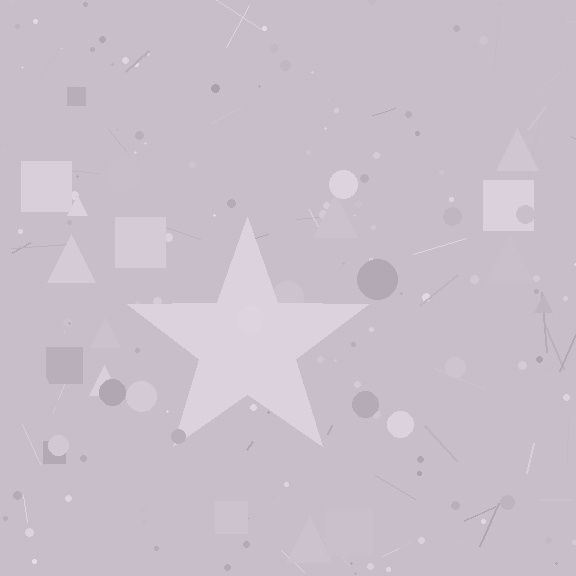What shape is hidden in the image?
A star is hidden in the image.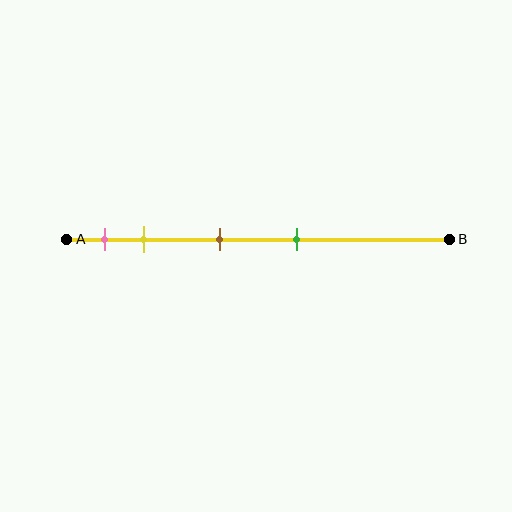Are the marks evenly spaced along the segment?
No, the marks are not evenly spaced.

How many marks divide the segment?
There are 4 marks dividing the segment.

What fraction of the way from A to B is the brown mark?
The brown mark is approximately 40% (0.4) of the way from A to B.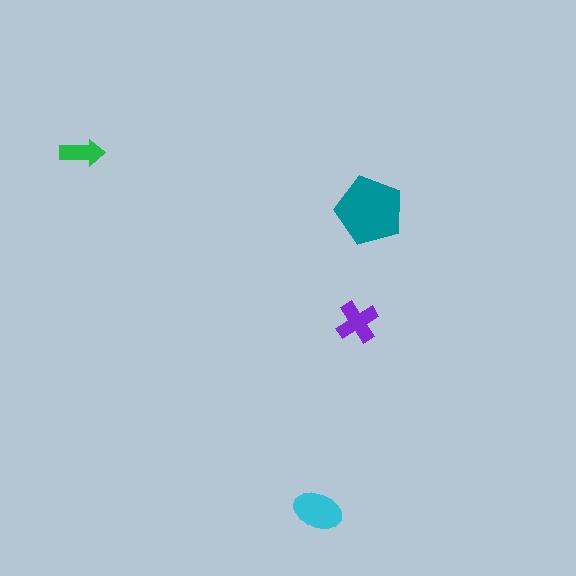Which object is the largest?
The teal pentagon.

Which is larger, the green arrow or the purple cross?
The purple cross.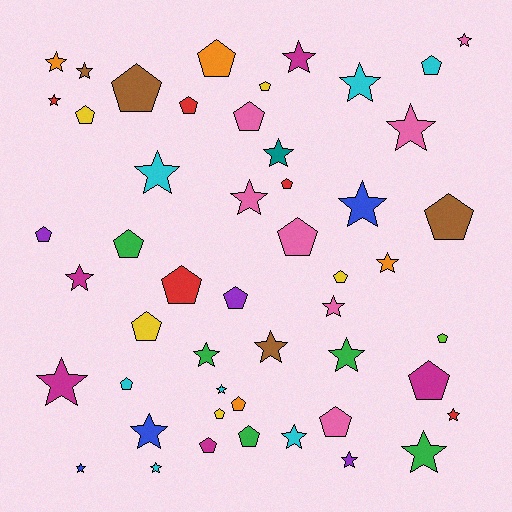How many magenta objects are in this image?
There are 5 magenta objects.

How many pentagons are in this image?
There are 24 pentagons.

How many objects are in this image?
There are 50 objects.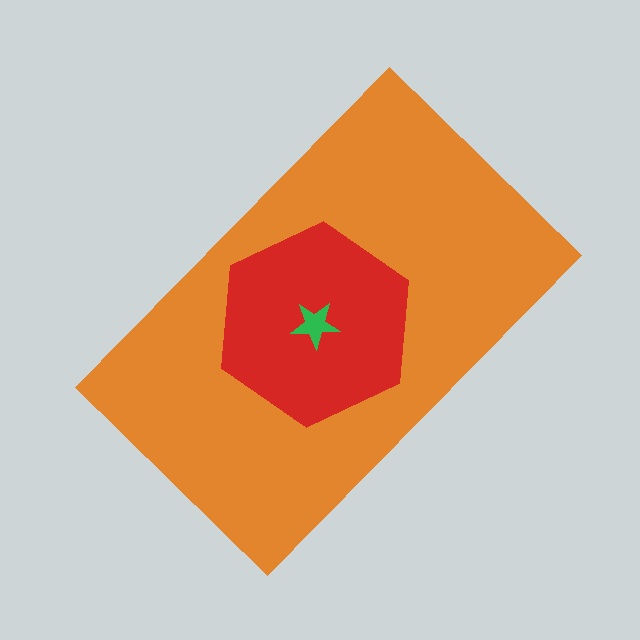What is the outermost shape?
The orange rectangle.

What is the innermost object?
The green star.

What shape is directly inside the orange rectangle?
The red hexagon.